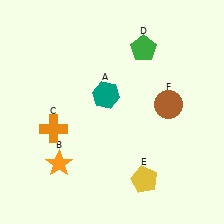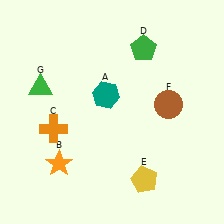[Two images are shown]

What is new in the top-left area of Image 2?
A green triangle (G) was added in the top-left area of Image 2.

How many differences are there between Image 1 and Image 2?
There is 1 difference between the two images.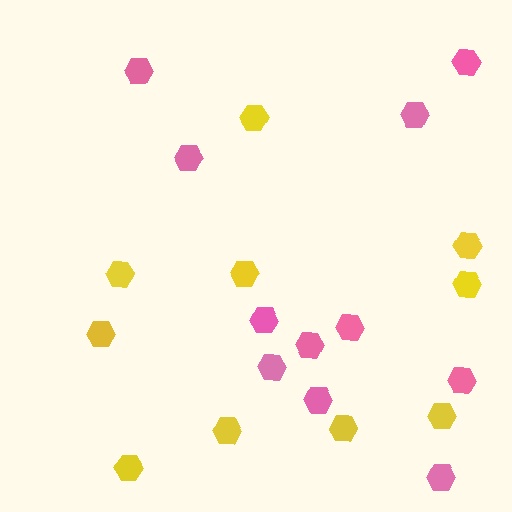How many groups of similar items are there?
There are 2 groups: one group of yellow hexagons (10) and one group of pink hexagons (11).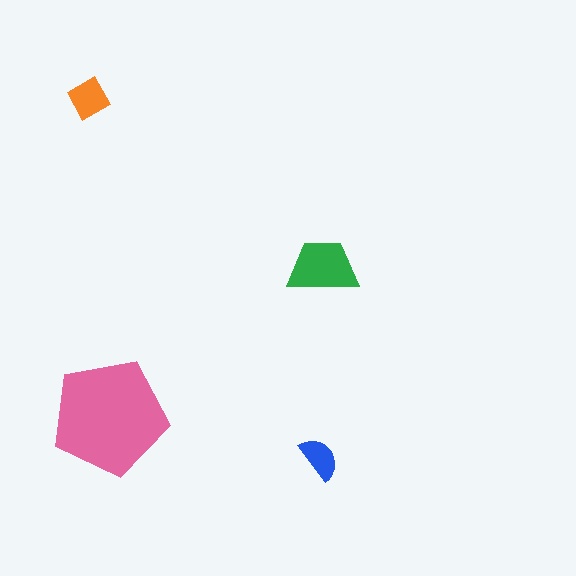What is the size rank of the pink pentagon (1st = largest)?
1st.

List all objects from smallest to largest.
The blue semicircle, the orange diamond, the green trapezoid, the pink pentagon.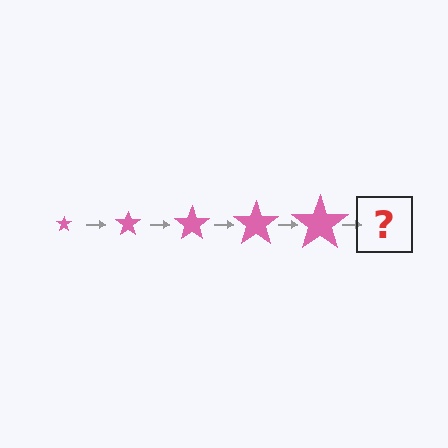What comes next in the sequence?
The next element should be a pink star, larger than the previous one.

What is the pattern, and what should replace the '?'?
The pattern is that the star gets progressively larger each step. The '?' should be a pink star, larger than the previous one.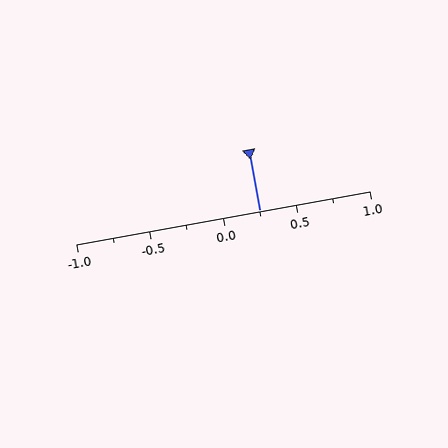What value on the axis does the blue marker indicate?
The marker indicates approximately 0.25.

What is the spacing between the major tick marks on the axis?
The major ticks are spaced 0.5 apart.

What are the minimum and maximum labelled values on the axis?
The axis runs from -1.0 to 1.0.